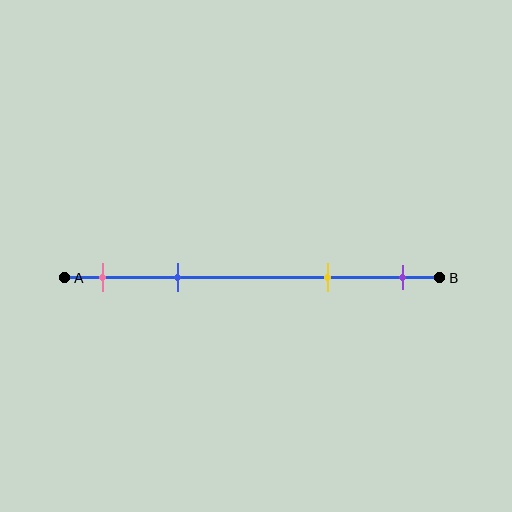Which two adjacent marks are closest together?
The pink and blue marks are the closest adjacent pair.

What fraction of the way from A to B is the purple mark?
The purple mark is approximately 90% (0.9) of the way from A to B.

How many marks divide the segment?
There are 4 marks dividing the segment.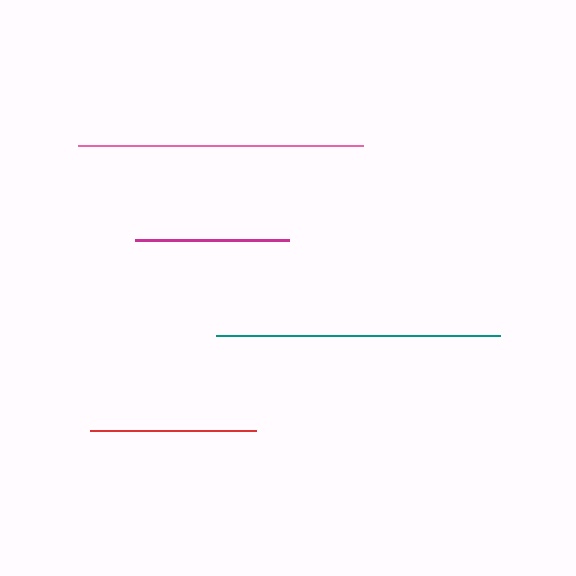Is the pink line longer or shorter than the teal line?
The pink line is longer than the teal line.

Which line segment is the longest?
The pink line is the longest at approximately 285 pixels.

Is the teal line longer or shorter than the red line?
The teal line is longer than the red line.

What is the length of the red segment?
The red segment is approximately 166 pixels long.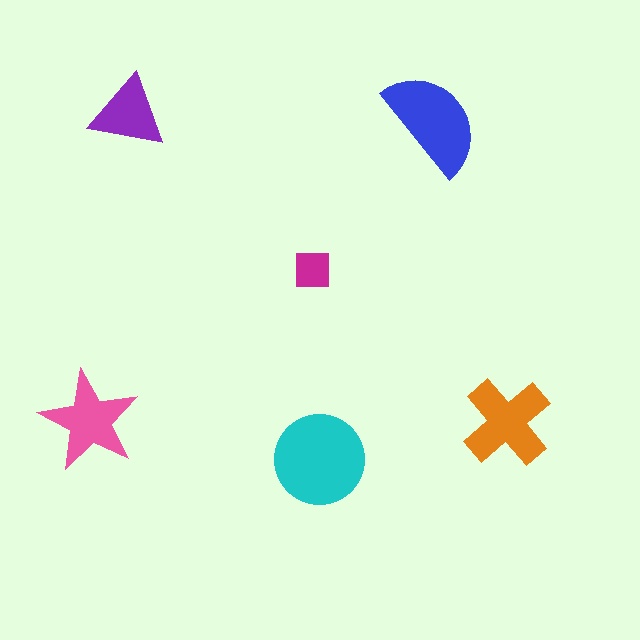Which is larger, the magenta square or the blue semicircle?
The blue semicircle.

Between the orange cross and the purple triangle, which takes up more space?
The orange cross.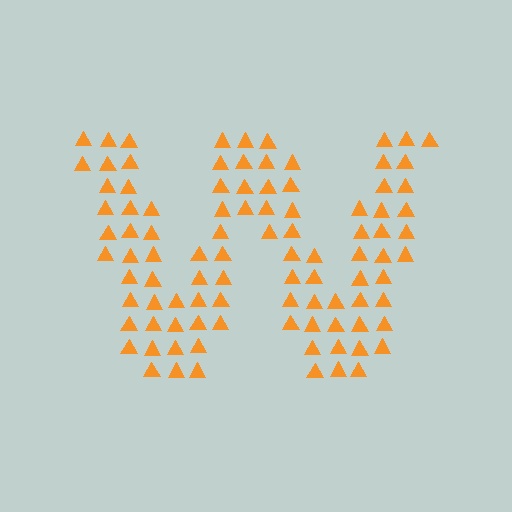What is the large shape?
The large shape is the letter W.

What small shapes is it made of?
It is made of small triangles.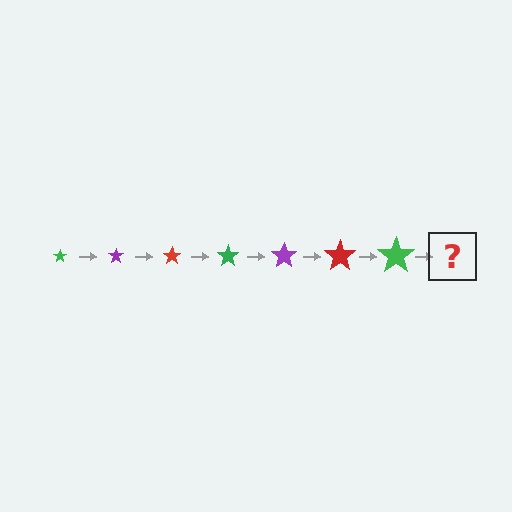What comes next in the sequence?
The next element should be a purple star, larger than the previous one.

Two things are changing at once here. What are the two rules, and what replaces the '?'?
The two rules are that the star grows larger each step and the color cycles through green, purple, and red. The '?' should be a purple star, larger than the previous one.